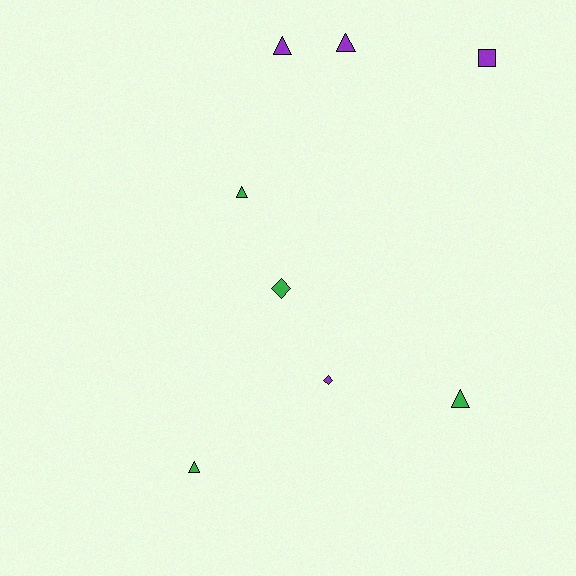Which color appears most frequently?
Purple, with 4 objects.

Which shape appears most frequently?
Triangle, with 5 objects.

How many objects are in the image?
There are 8 objects.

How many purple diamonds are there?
There is 1 purple diamond.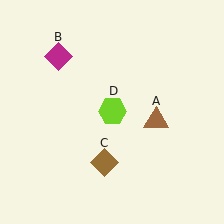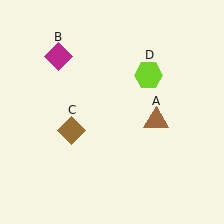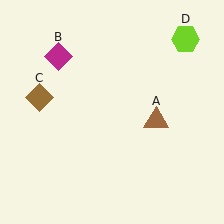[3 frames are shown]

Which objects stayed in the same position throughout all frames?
Brown triangle (object A) and magenta diamond (object B) remained stationary.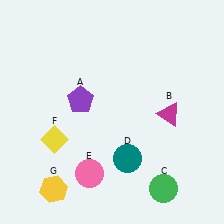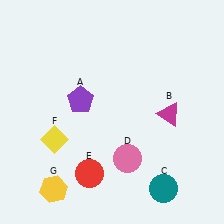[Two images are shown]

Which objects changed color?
C changed from green to teal. D changed from teal to pink. E changed from pink to red.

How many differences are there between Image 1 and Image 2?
There are 3 differences between the two images.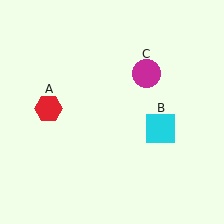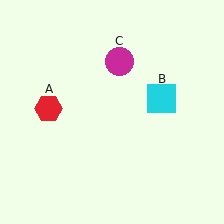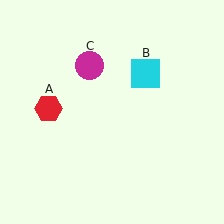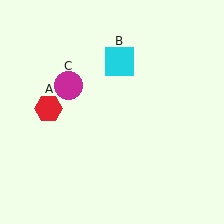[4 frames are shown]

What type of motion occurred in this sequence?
The cyan square (object B), magenta circle (object C) rotated counterclockwise around the center of the scene.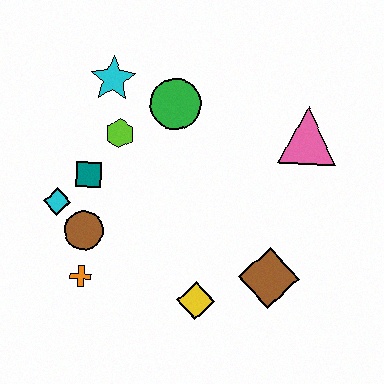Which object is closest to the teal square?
The cyan diamond is closest to the teal square.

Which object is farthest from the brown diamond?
The cyan star is farthest from the brown diamond.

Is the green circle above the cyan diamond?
Yes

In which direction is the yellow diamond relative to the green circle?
The yellow diamond is below the green circle.